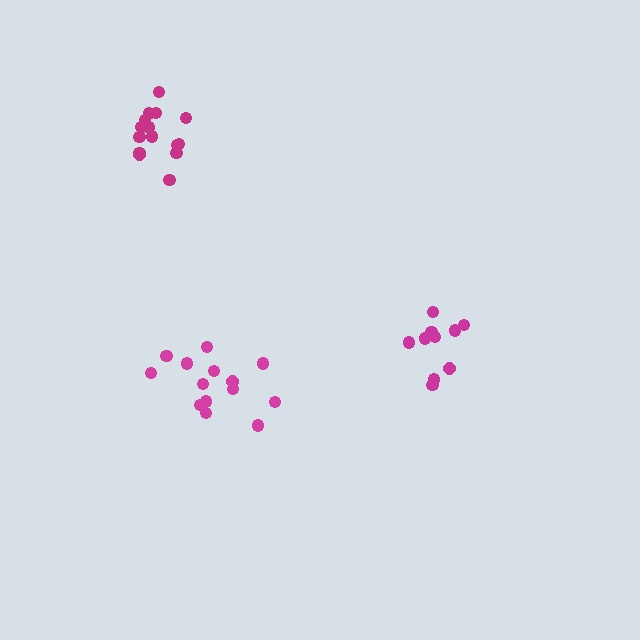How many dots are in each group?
Group 1: 14 dots, Group 2: 10 dots, Group 3: 15 dots (39 total).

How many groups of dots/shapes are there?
There are 3 groups.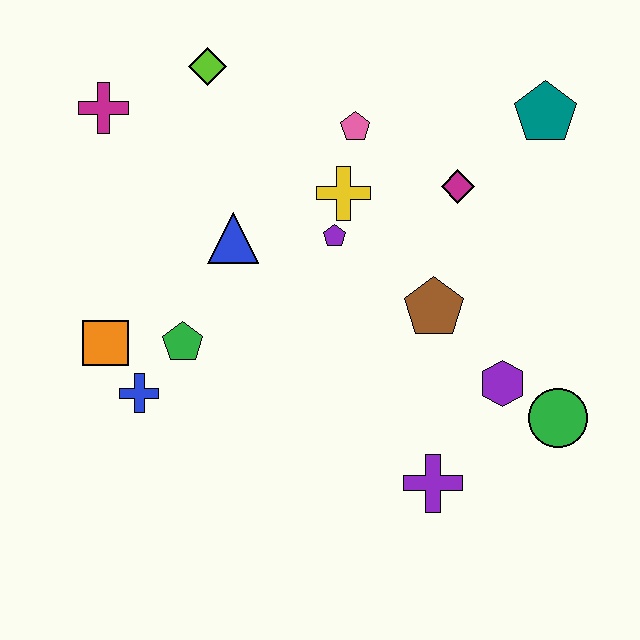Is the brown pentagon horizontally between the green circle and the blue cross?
Yes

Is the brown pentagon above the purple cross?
Yes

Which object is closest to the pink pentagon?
The yellow cross is closest to the pink pentagon.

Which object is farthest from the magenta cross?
The green circle is farthest from the magenta cross.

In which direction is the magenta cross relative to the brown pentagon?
The magenta cross is to the left of the brown pentagon.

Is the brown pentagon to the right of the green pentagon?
Yes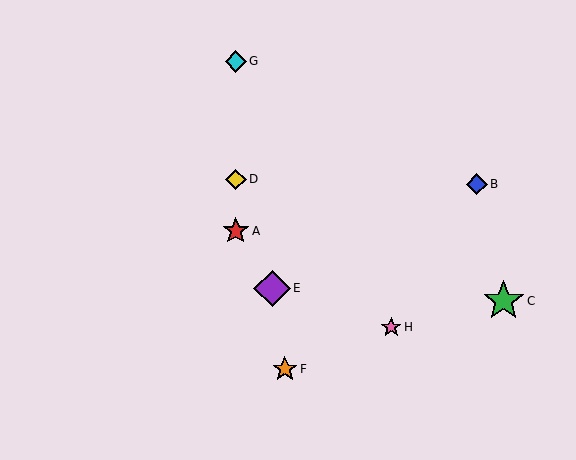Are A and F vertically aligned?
No, A is at x≈236 and F is at x≈285.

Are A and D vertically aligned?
Yes, both are at x≈236.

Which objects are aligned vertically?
Objects A, D, G are aligned vertically.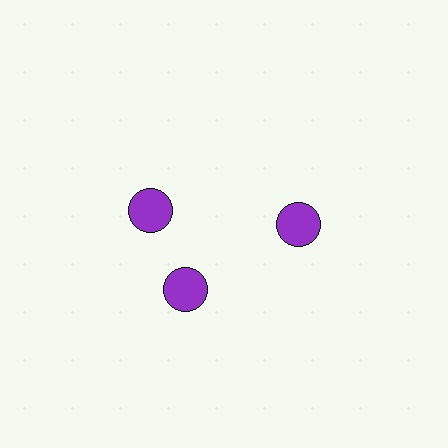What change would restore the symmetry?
The symmetry would be restored by rotating it back into even spacing with its neighbors so that all 3 circles sit at equal angles and equal distance from the center.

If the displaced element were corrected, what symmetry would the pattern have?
It would have 3-fold rotational symmetry — the pattern would map onto itself every 120 degrees.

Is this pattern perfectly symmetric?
No. The 3 purple circles are arranged in a ring, but one element near the 11 o'clock position is rotated out of alignment along the ring, breaking the 3-fold rotational symmetry.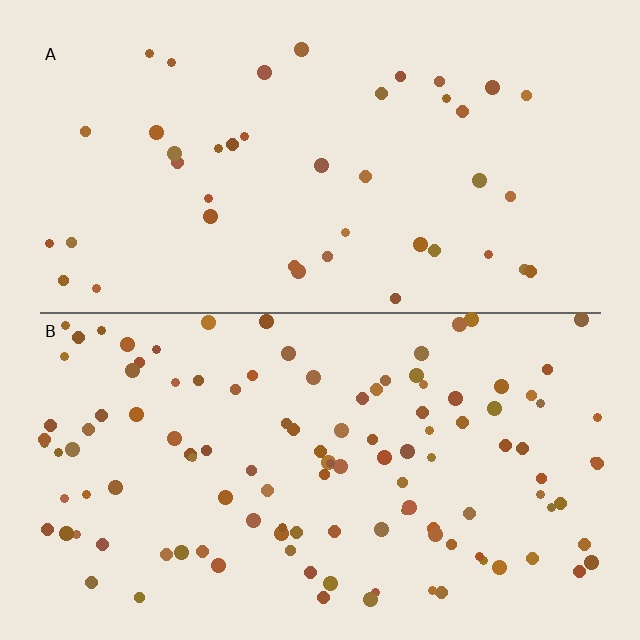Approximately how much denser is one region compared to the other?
Approximately 2.8× — region B over region A.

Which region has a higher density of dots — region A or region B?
B (the bottom).